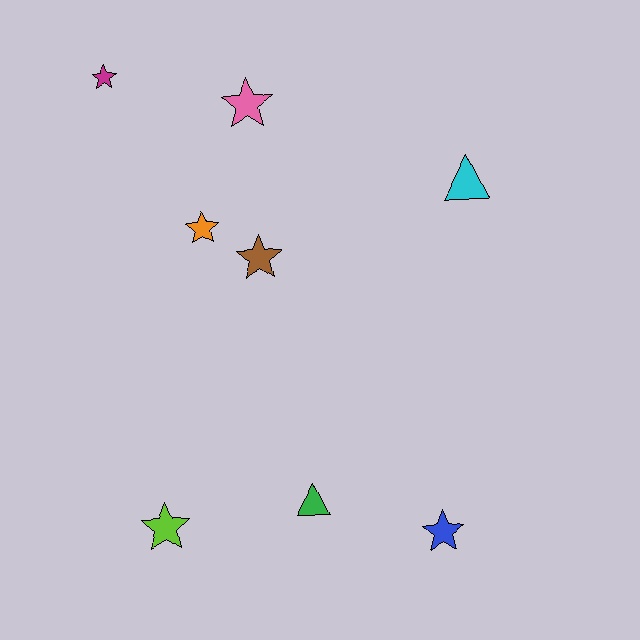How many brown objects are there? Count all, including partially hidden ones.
There is 1 brown object.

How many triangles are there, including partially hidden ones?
There are 2 triangles.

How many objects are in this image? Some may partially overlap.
There are 8 objects.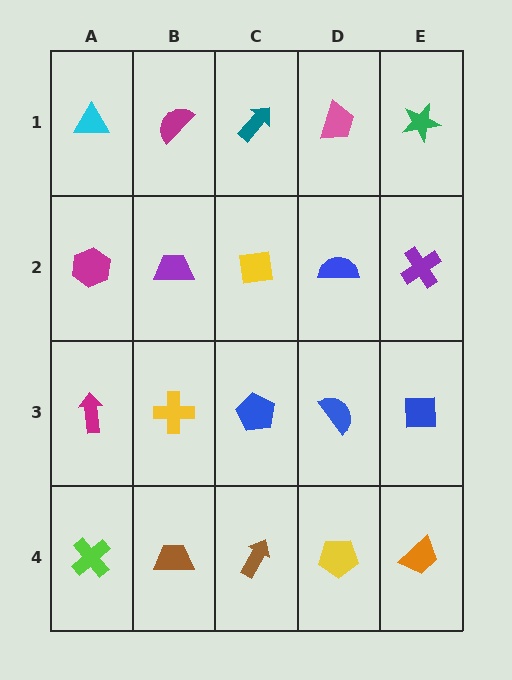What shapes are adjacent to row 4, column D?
A blue semicircle (row 3, column D), a brown arrow (row 4, column C), an orange trapezoid (row 4, column E).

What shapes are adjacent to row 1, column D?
A blue semicircle (row 2, column D), a teal arrow (row 1, column C), a green star (row 1, column E).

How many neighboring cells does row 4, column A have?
2.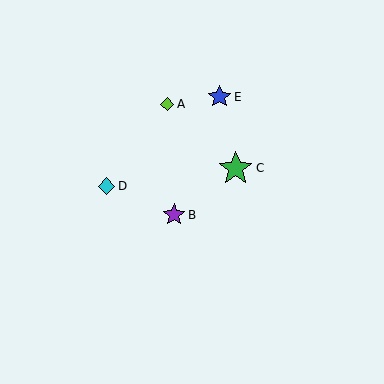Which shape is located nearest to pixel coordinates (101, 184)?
The cyan diamond (labeled D) at (106, 186) is nearest to that location.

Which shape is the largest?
The green star (labeled C) is the largest.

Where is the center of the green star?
The center of the green star is at (236, 168).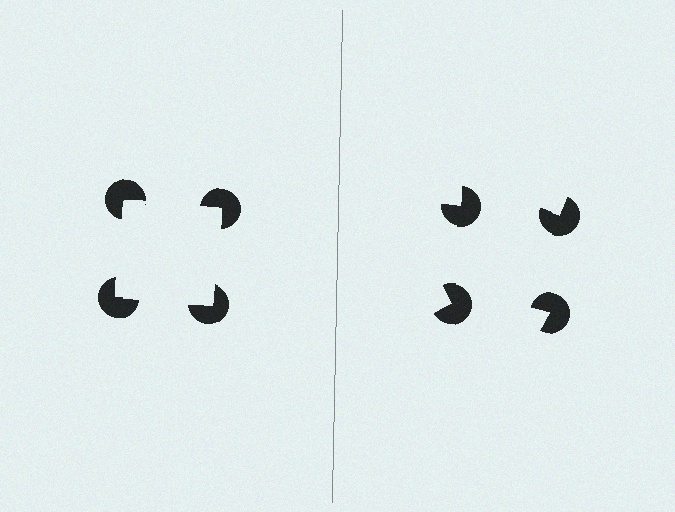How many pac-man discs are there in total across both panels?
8 — 4 on each side.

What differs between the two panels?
The pac-man discs are positioned identically on both sides; only the wedge orientations differ. On the left they align to a square; on the right they are misaligned.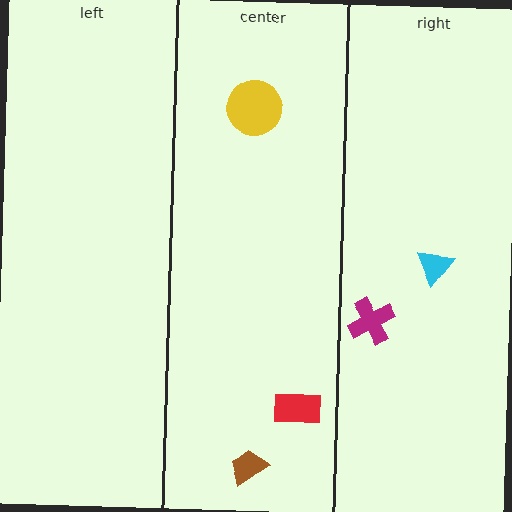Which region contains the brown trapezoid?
The center region.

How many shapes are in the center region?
3.